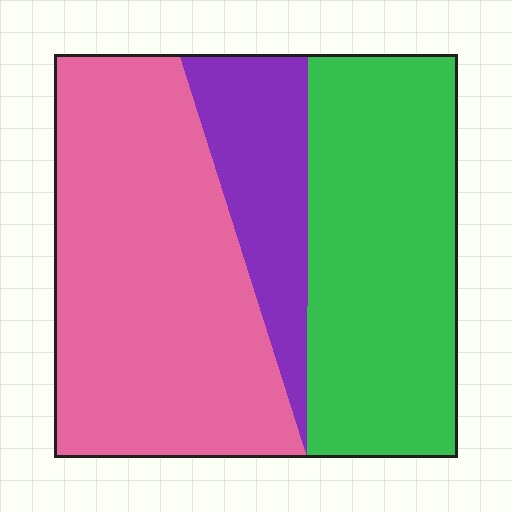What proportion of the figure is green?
Green covers 37% of the figure.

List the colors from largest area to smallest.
From largest to smallest: pink, green, purple.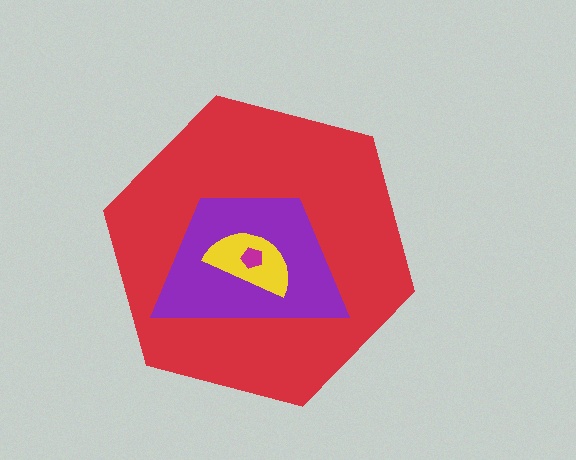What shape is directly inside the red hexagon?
The purple trapezoid.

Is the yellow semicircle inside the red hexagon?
Yes.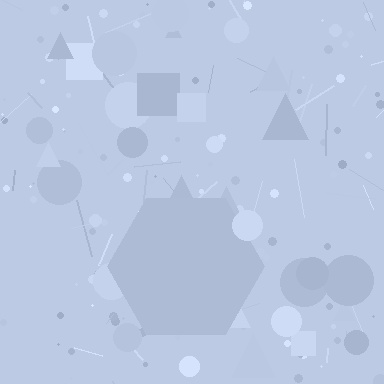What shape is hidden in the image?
A hexagon is hidden in the image.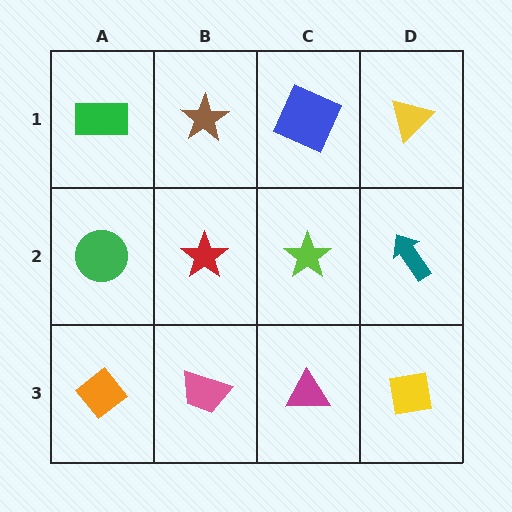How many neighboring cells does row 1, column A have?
2.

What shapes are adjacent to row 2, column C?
A blue square (row 1, column C), a magenta triangle (row 3, column C), a red star (row 2, column B), a teal arrow (row 2, column D).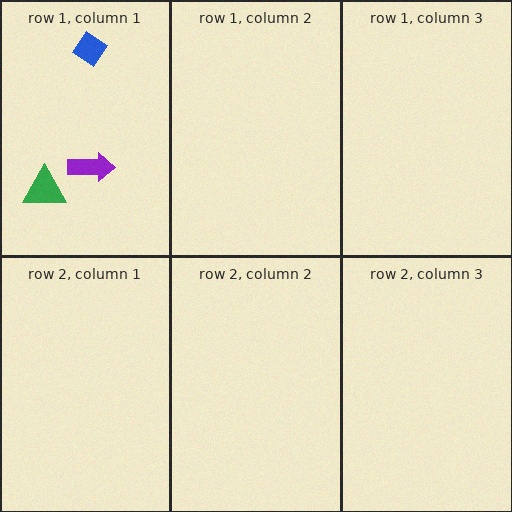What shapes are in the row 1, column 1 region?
The purple arrow, the green triangle, the blue diamond.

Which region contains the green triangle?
The row 1, column 1 region.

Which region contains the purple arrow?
The row 1, column 1 region.